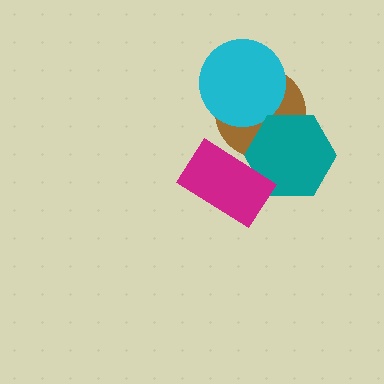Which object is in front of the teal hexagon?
The magenta rectangle is in front of the teal hexagon.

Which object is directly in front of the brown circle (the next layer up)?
The cyan circle is directly in front of the brown circle.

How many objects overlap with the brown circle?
3 objects overlap with the brown circle.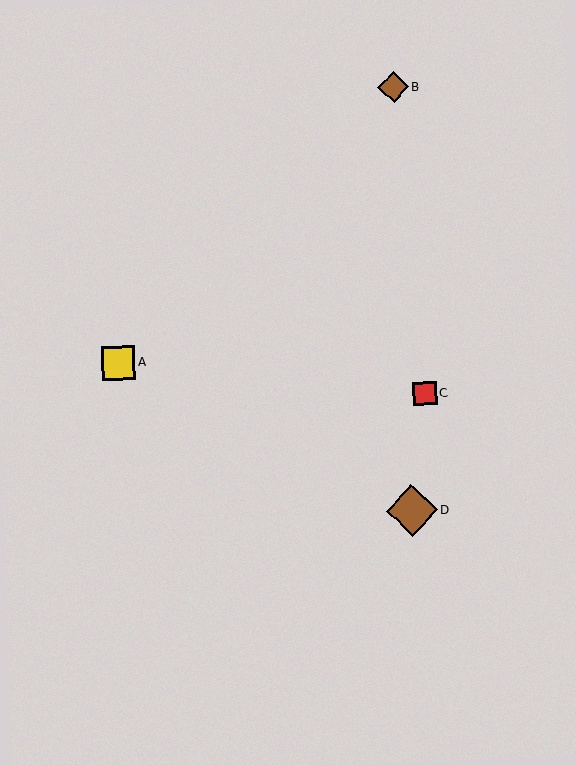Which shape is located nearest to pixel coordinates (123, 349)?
The yellow square (labeled A) at (118, 363) is nearest to that location.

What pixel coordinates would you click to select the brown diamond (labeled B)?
Click at (393, 87) to select the brown diamond B.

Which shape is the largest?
The brown diamond (labeled D) is the largest.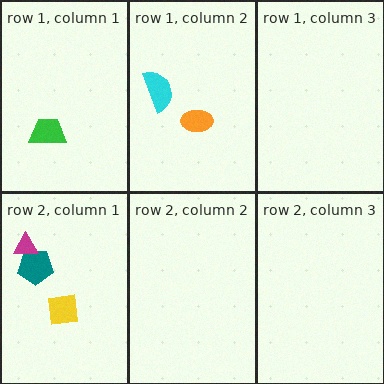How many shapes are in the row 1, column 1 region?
1.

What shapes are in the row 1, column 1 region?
The green trapezoid.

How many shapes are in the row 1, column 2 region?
2.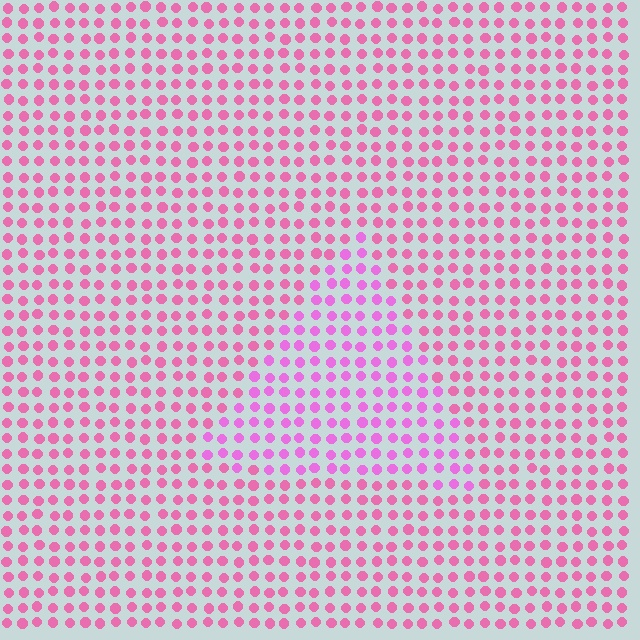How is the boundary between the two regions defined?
The boundary is defined purely by a slight shift in hue (about 25 degrees). Spacing, size, and orientation are identical on both sides.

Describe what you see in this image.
The image is filled with small pink elements in a uniform arrangement. A triangle-shaped region is visible where the elements are tinted to a slightly different hue, forming a subtle color boundary.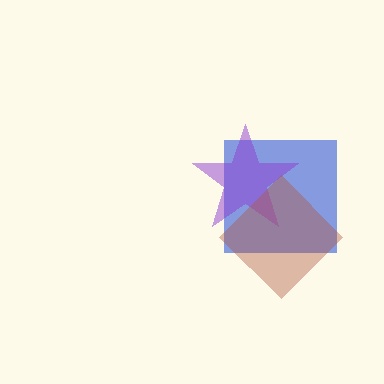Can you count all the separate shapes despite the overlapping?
Yes, there are 3 separate shapes.